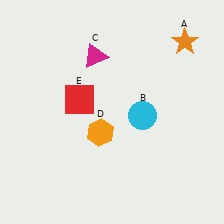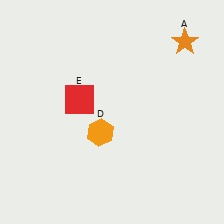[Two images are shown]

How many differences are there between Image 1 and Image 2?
There are 2 differences between the two images.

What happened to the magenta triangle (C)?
The magenta triangle (C) was removed in Image 2. It was in the top-left area of Image 1.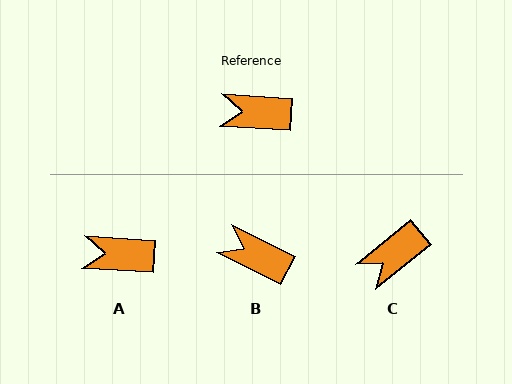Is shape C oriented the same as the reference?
No, it is off by about 43 degrees.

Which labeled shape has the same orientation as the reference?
A.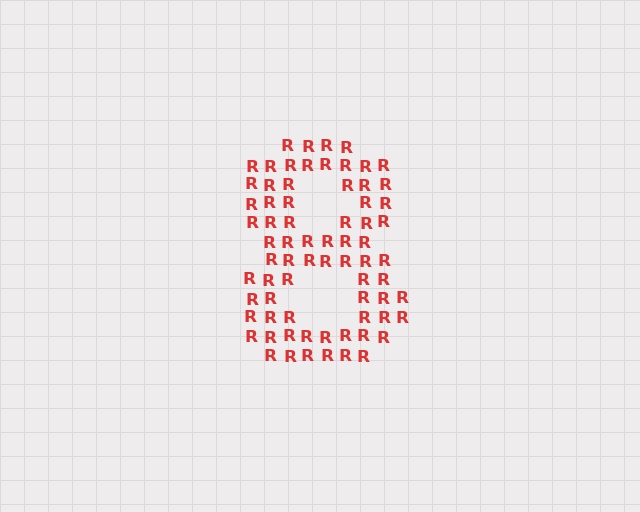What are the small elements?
The small elements are letter R's.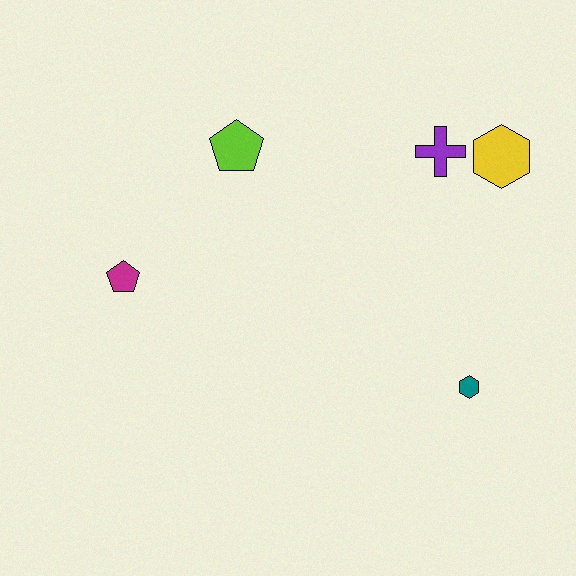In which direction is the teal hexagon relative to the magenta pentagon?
The teal hexagon is to the right of the magenta pentagon.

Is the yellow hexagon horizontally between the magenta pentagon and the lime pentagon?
No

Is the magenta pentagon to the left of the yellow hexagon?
Yes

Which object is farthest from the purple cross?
The magenta pentagon is farthest from the purple cross.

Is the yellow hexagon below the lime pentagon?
Yes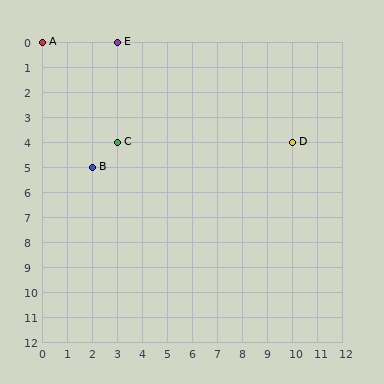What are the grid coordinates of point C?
Point C is at grid coordinates (3, 4).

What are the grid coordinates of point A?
Point A is at grid coordinates (0, 0).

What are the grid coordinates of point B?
Point B is at grid coordinates (2, 5).